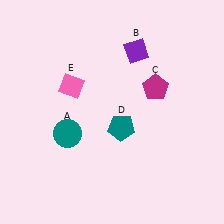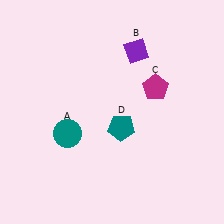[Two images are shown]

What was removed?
The pink diamond (E) was removed in Image 2.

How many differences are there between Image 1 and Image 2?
There is 1 difference between the two images.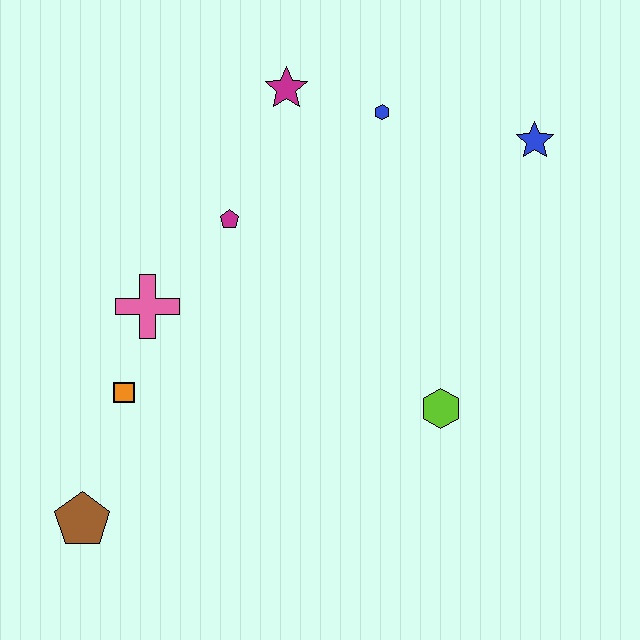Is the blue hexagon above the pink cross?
Yes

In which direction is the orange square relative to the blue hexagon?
The orange square is below the blue hexagon.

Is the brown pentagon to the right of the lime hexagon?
No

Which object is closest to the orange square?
The pink cross is closest to the orange square.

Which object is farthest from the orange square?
The blue star is farthest from the orange square.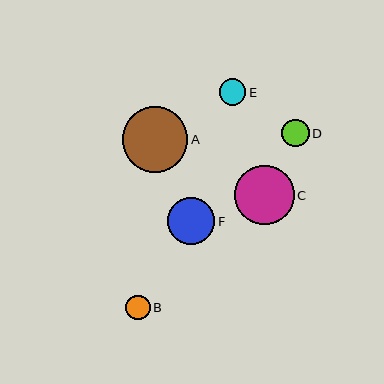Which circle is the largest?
Circle A is the largest with a size of approximately 66 pixels.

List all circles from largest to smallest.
From largest to smallest: A, C, F, D, E, B.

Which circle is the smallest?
Circle B is the smallest with a size of approximately 25 pixels.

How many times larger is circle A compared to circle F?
Circle A is approximately 1.4 times the size of circle F.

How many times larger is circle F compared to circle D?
Circle F is approximately 1.7 times the size of circle D.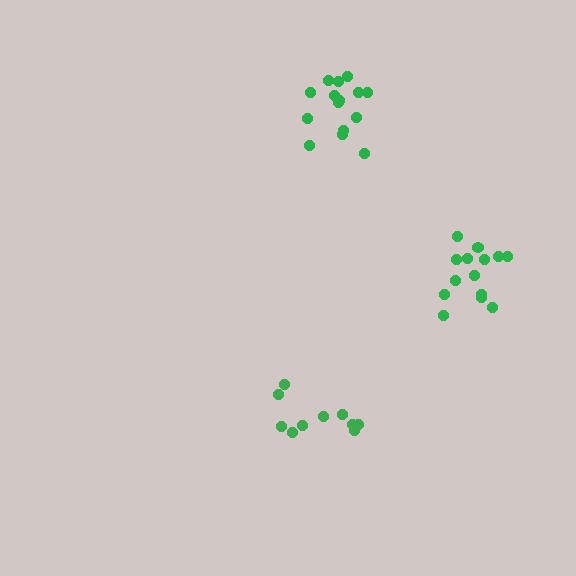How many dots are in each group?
Group 1: 14 dots, Group 2: 10 dots, Group 3: 15 dots (39 total).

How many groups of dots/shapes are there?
There are 3 groups.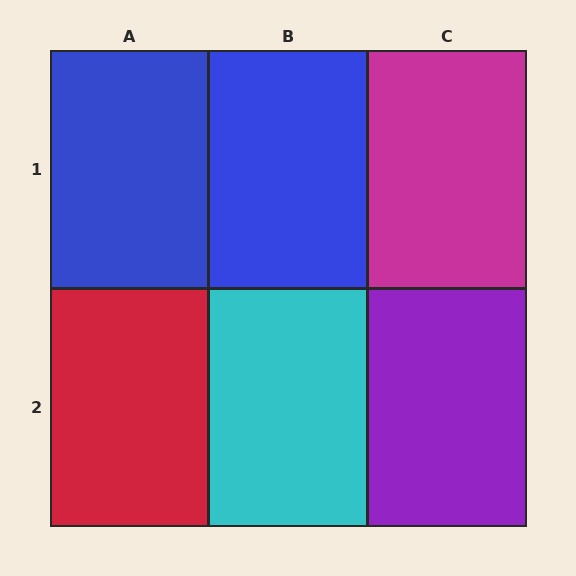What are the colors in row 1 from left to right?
Blue, blue, magenta.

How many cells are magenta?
1 cell is magenta.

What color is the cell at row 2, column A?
Red.